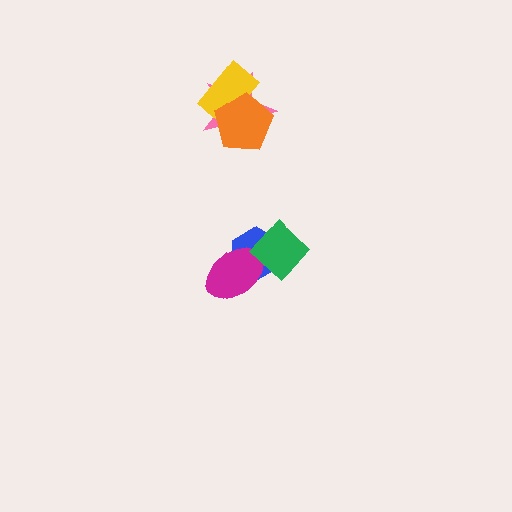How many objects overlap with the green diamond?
2 objects overlap with the green diamond.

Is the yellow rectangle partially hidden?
Yes, it is partially covered by another shape.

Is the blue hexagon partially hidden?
Yes, it is partially covered by another shape.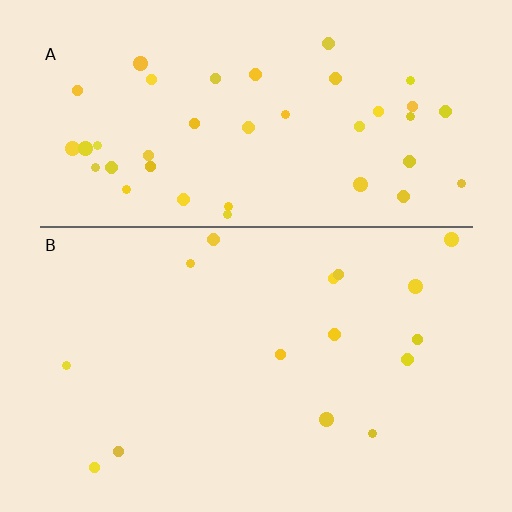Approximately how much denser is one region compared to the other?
Approximately 2.7× — region A over region B.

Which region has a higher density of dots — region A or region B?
A (the top).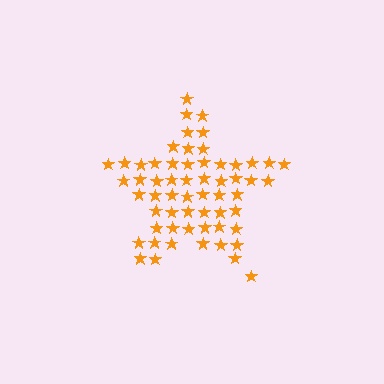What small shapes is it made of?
It is made of small stars.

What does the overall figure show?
The overall figure shows a star.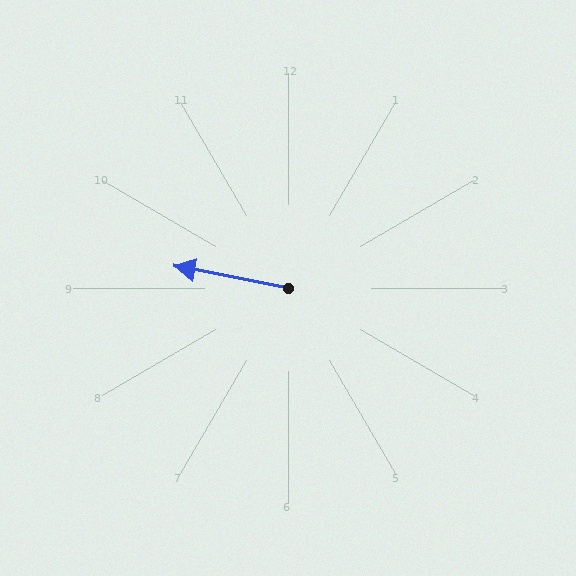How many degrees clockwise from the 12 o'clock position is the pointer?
Approximately 281 degrees.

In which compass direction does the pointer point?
West.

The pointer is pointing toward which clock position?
Roughly 9 o'clock.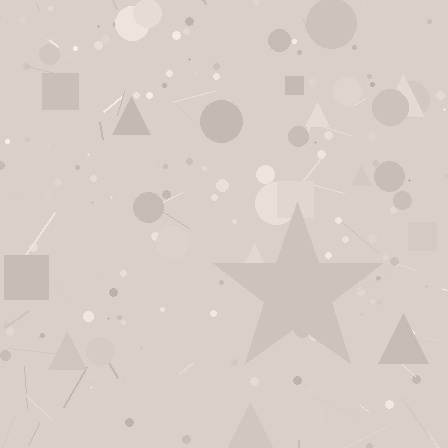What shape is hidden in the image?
A star is hidden in the image.